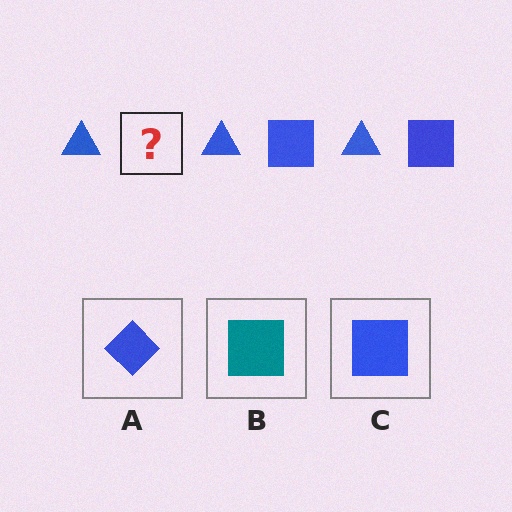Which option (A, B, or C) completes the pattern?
C.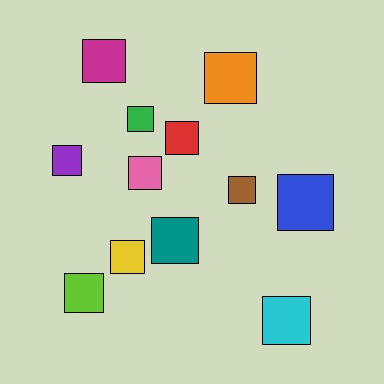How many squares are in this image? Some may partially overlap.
There are 12 squares.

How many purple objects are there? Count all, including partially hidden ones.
There is 1 purple object.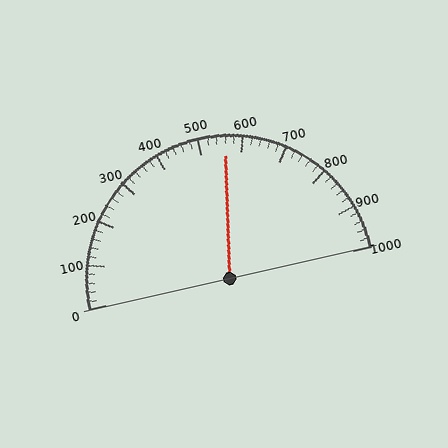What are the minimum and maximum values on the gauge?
The gauge ranges from 0 to 1000.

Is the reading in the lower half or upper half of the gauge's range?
The reading is in the upper half of the range (0 to 1000).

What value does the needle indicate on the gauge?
The needle indicates approximately 560.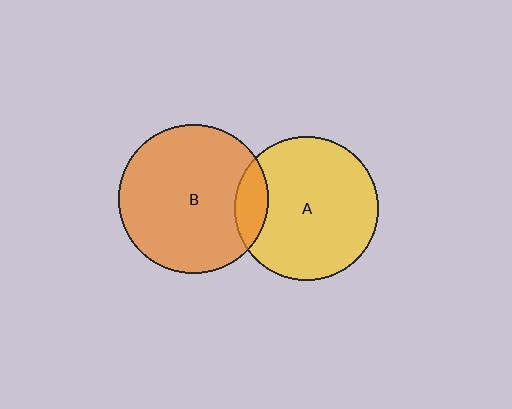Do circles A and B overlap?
Yes.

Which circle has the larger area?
Circle B (orange).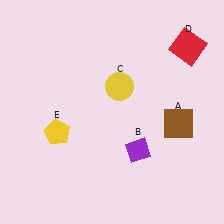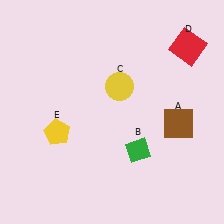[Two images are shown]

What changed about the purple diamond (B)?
In Image 1, B is purple. In Image 2, it changed to green.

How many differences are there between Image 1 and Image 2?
There is 1 difference between the two images.